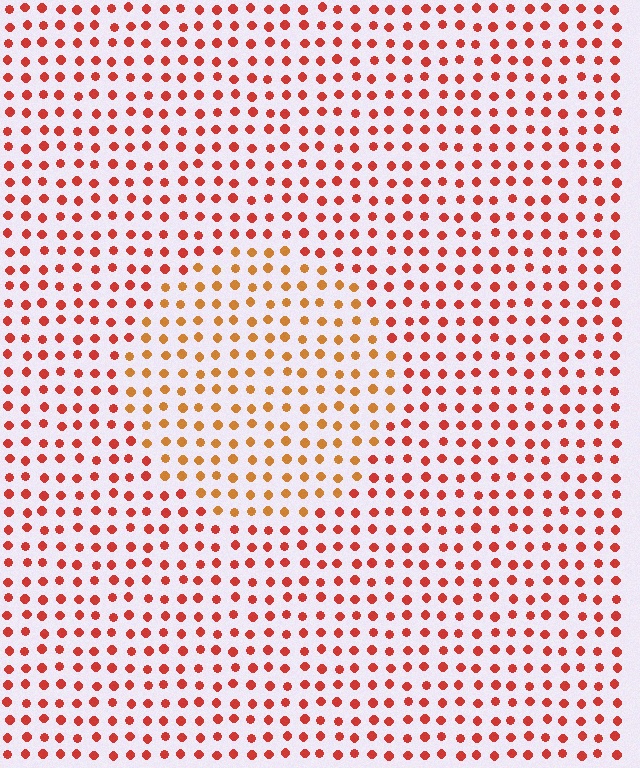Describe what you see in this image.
The image is filled with small red elements in a uniform arrangement. A circle-shaped region is visible where the elements are tinted to a slightly different hue, forming a subtle color boundary.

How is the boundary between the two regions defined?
The boundary is defined purely by a slight shift in hue (about 29 degrees). Spacing, size, and orientation are identical on both sides.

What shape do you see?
I see a circle.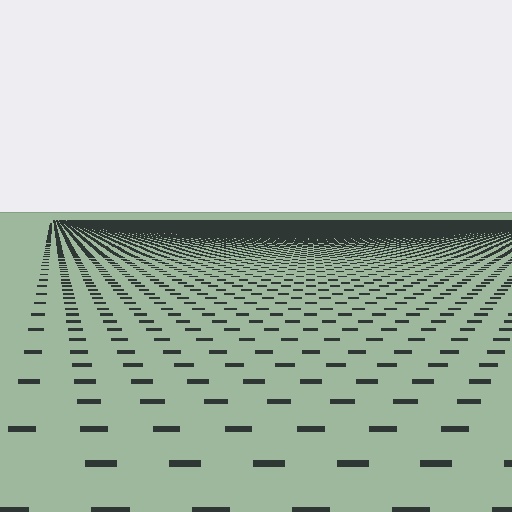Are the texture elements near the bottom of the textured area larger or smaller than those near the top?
Larger. Near the bottom, elements are closer to the viewer and appear at a bigger on-screen size.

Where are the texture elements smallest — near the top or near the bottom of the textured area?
Near the top.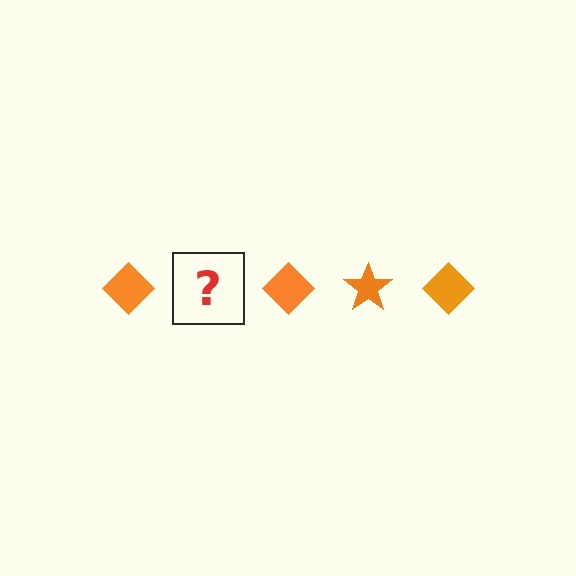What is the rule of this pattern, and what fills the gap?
The rule is that the pattern cycles through diamond, star shapes in orange. The gap should be filled with an orange star.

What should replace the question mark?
The question mark should be replaced with an orange star.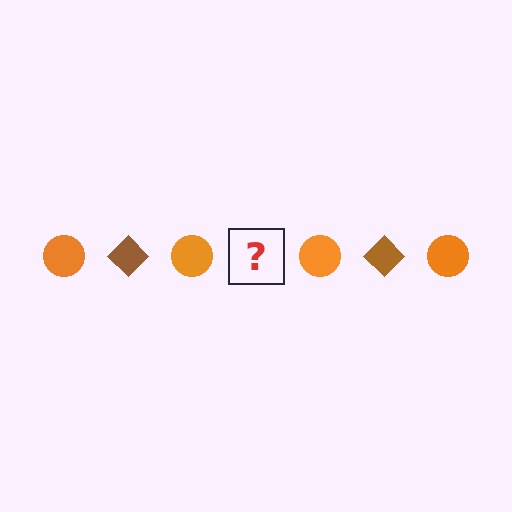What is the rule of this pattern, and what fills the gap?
The rule is that the pattern alternates between orange circle and brown diamond. The gap should be filled with a brown diamond.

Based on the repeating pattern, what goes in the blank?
The blank should be a brown diamond.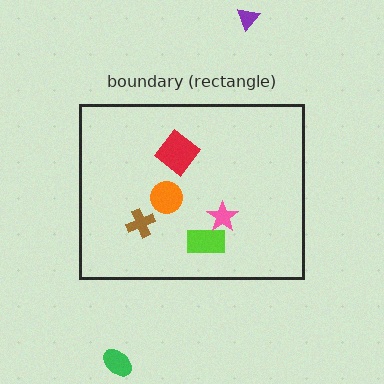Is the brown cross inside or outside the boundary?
Inside.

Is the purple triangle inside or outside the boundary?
Outside.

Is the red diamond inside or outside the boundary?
Inside.